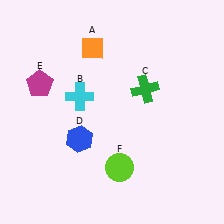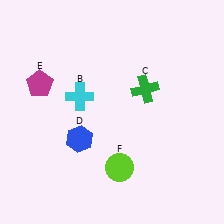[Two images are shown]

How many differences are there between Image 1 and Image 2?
There is 1 difference between the two images.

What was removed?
The orange diamond (A) was removed in Image 2.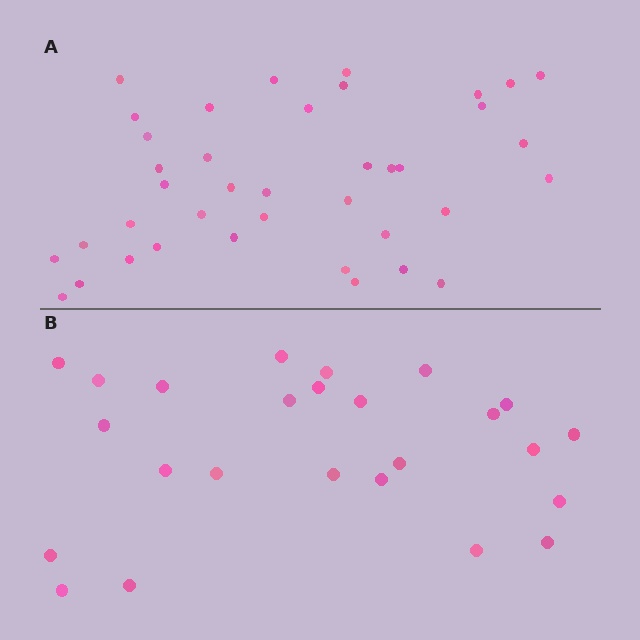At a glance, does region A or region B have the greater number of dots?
Region A (the top region) has more dots.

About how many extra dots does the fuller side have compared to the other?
Region A has approximately 15 more dots than region B.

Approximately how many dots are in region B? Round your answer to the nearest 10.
About 20 dots. (The exact count is 25, which rounds to 20.)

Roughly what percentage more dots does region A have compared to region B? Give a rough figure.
About 55% more.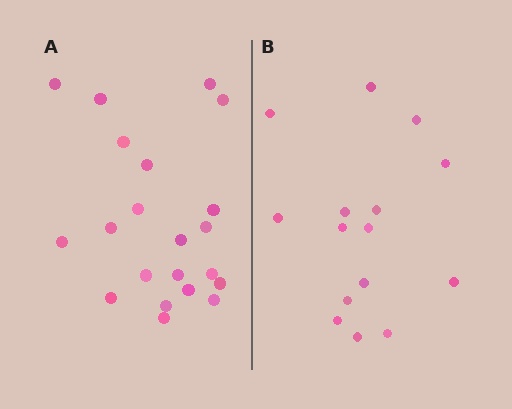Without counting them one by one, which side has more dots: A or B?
Region A (the left region) has more dots.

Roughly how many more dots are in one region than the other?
Region A has about 6 more dots than region B.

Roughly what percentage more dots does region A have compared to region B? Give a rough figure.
About 40% more.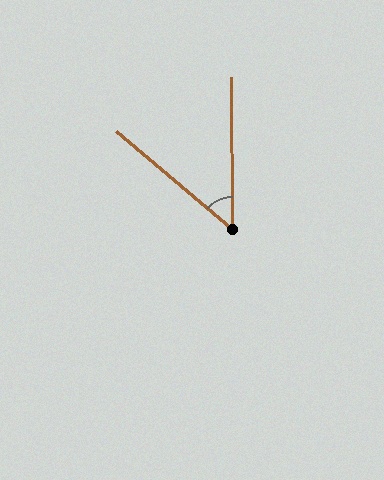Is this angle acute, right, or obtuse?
It is acute.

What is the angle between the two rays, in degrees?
Approximately 49 degrees.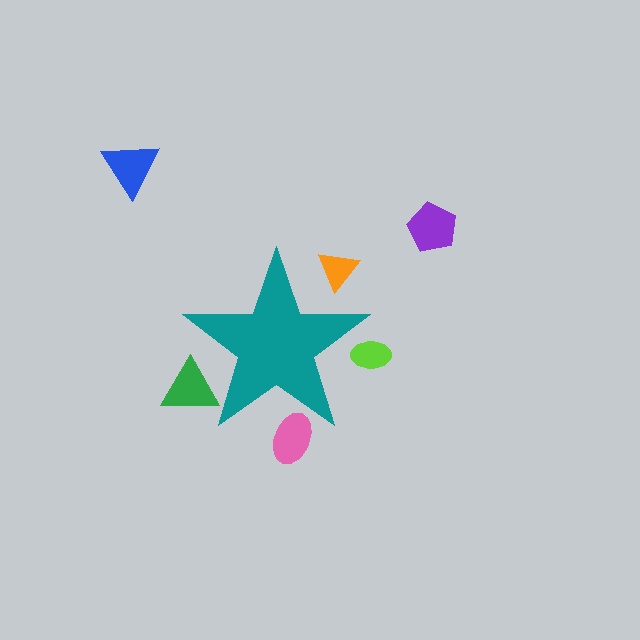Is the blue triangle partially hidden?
No, the blue triangle is fully visible.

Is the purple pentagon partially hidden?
No, the purple pentagon is fully visible.